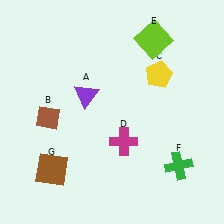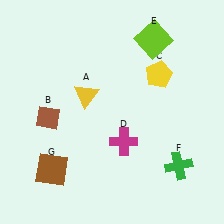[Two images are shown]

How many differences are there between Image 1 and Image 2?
There is 1 difference between the two images.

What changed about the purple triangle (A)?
In Image 1, A is purple. In Image 2, it changed to yellow.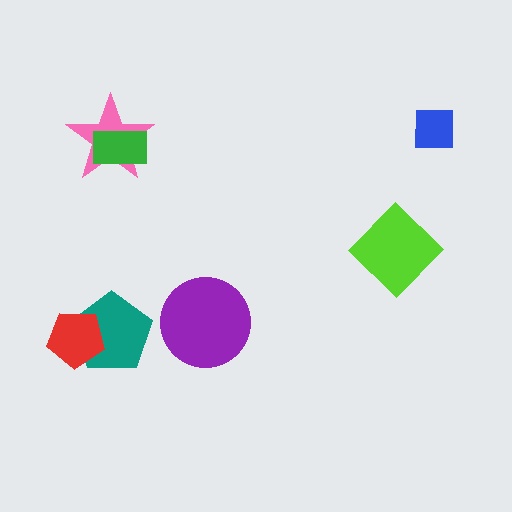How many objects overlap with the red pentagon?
1 object overlaps with the red pentagon.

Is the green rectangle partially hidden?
No, no other shape covers it.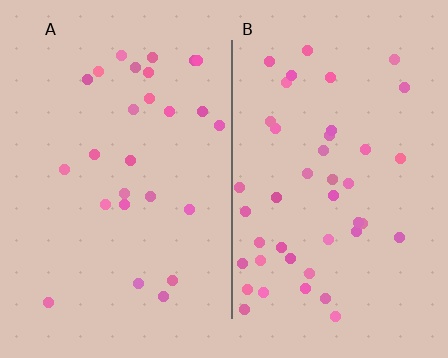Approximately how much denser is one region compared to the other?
Approximately 1.7× — region B over region A.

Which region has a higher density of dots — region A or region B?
B (the right).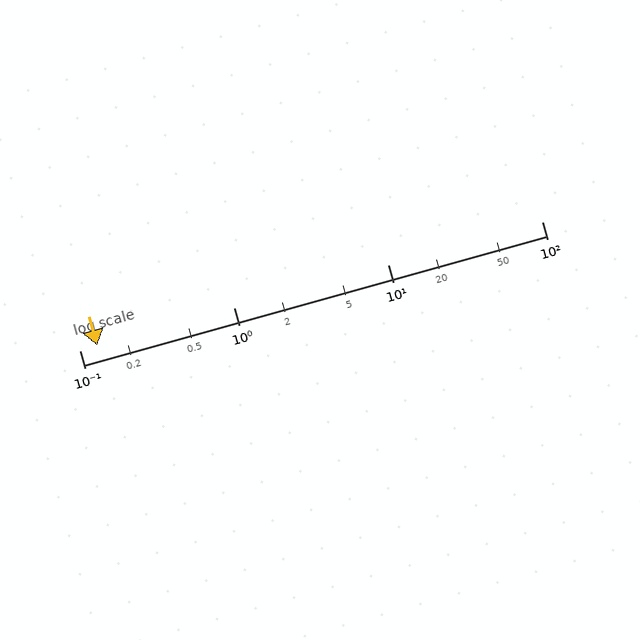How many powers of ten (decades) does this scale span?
The scale spans 3 decades, from 0.1 to 100.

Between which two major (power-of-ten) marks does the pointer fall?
The pointer is between 0.1 and 1.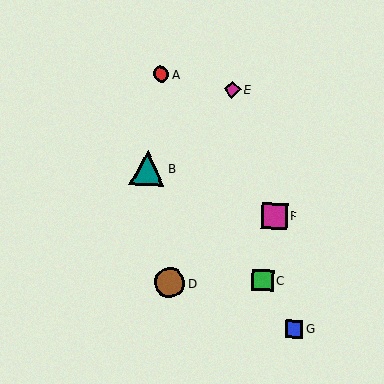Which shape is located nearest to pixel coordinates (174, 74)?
The red circle (labeled A) at (161, 74) is nearest to that location.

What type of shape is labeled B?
Shape B is a teal triangle.